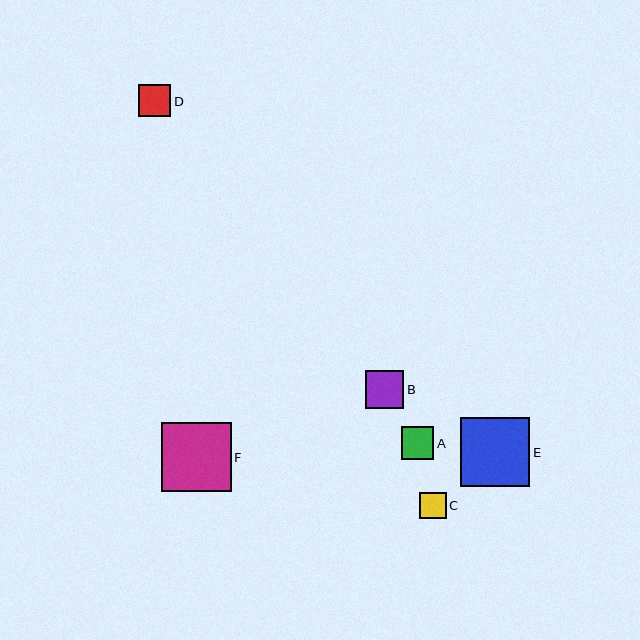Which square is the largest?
Square F is the largest with a size of approximately 70 pixels.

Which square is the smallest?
Square C is the smallest with a size of approximately 26 pixels.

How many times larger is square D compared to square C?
Square D is approximately 1.2 times the size of square C.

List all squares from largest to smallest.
From largest to smallest: F, E, B, D, A, C.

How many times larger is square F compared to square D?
Square F is approximately 2.1 times the size of square D.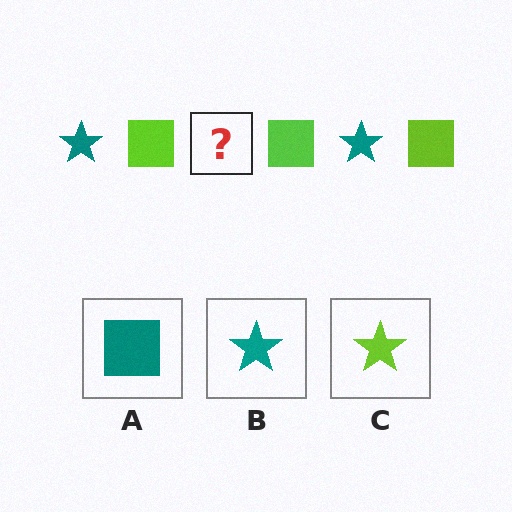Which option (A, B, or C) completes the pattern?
B.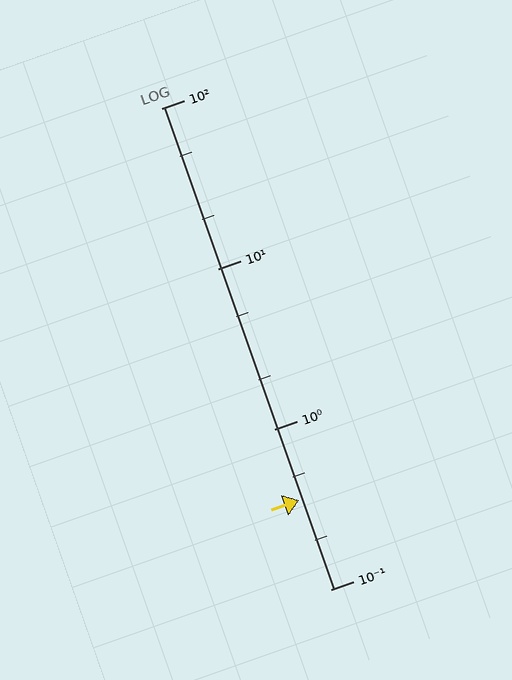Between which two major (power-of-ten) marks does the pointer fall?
The pointer is between 0.1 and 1.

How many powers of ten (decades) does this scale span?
The scale spans 3 decades, from 0.1 to 100.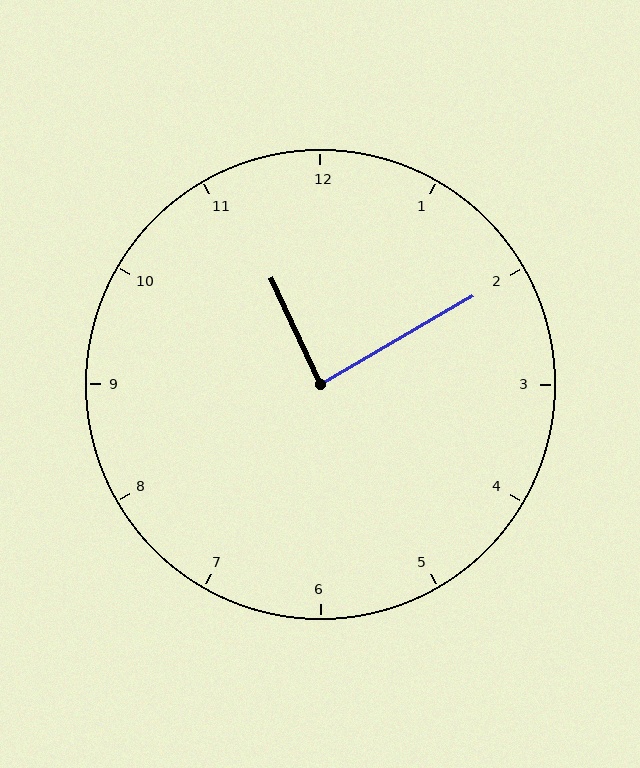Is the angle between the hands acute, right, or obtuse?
It is right.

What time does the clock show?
11:10.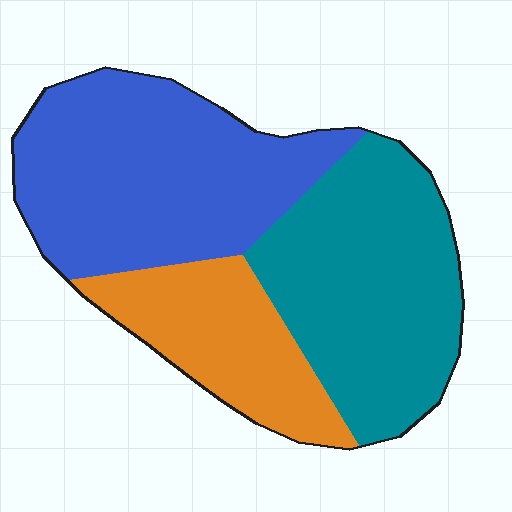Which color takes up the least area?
Orange, at roughly 20%.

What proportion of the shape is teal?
Teal takes up about three eighths (3/8) of the shape.